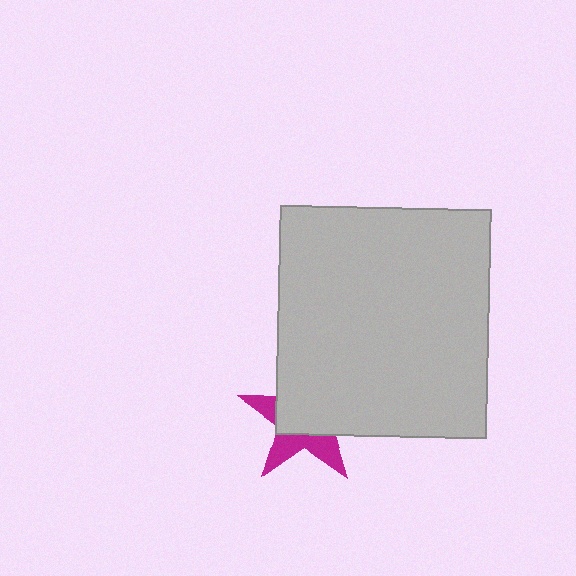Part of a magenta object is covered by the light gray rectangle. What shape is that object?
It is a star.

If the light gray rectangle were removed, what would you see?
You would see the complete magenta star.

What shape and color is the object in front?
The object in front is a light gray rectangle.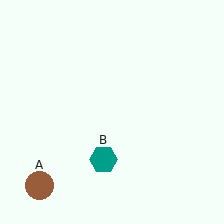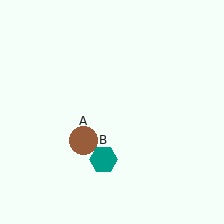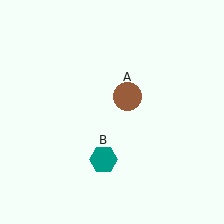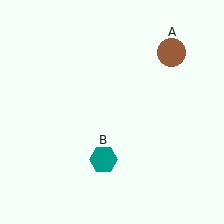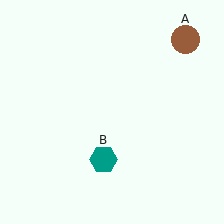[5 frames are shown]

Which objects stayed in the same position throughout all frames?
Teal hexagon (object B) remained stationary.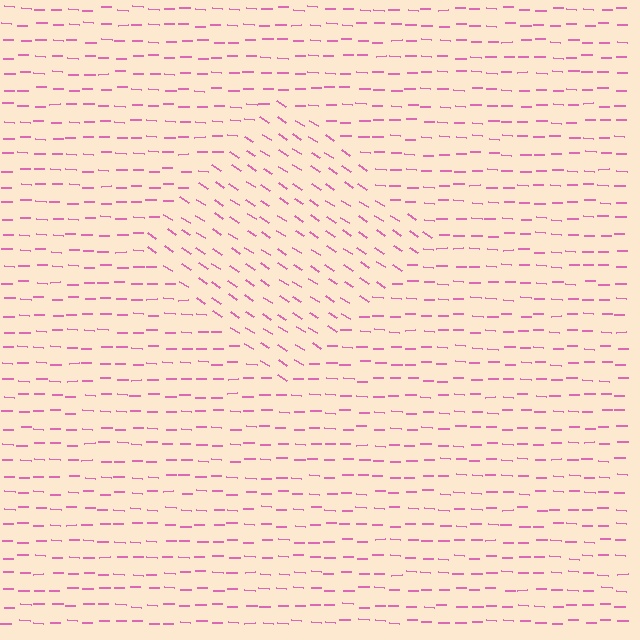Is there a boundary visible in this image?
Yes, there is a texture boundary formed by a change in line orientation.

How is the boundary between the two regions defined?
The boundary is defined purely by a change in line orientation (approximately 31 degrees difference). All lines are the same color and thickness.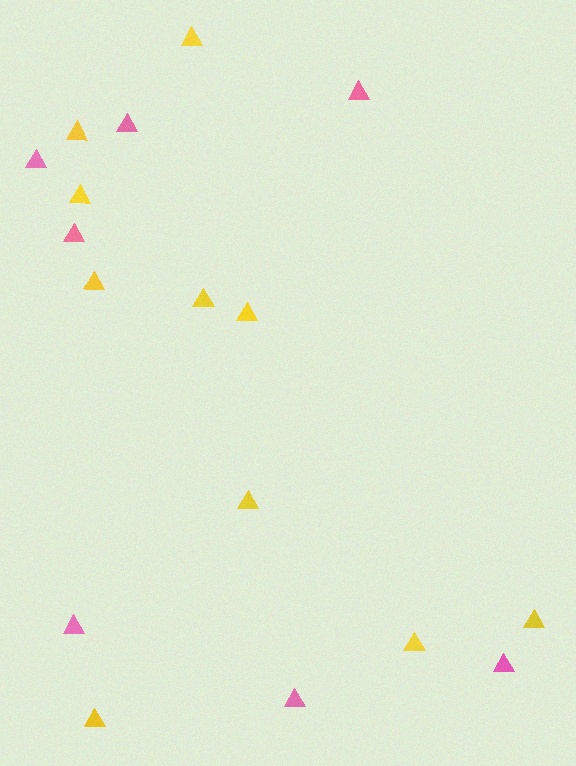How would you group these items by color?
There are 2 groups: one group of yellow triangles (10) and one group of pink triangles (7).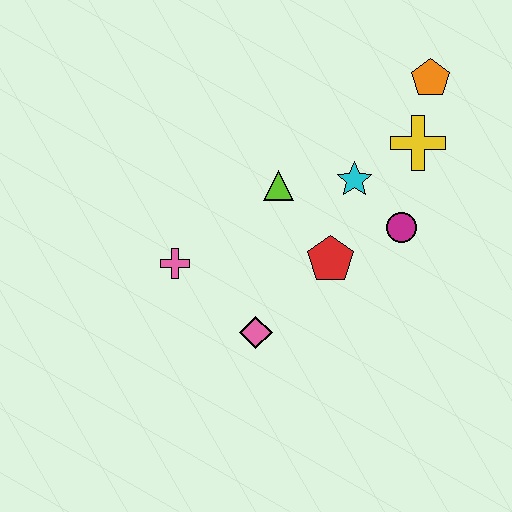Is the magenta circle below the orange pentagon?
Yes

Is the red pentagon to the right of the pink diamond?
Yes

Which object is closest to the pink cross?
The pink diamond is closest to the pink cross.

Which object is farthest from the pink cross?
The orange pentagon is farthest from the pink cross.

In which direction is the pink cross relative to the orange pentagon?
The pink cross is to the left of the orange pentagon.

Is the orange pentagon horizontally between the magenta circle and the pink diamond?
No